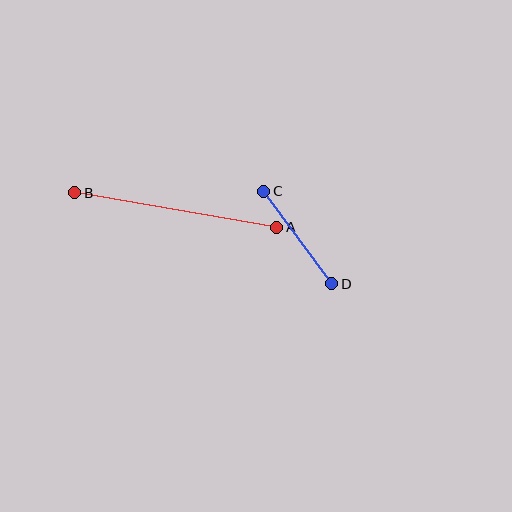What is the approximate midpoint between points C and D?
The midpoint is at approximately (298, 237) pixels.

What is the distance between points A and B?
The distance is approximately 205 pixels.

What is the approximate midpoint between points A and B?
The midpoint is at approximately (176, 210) pixels.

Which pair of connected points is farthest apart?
Points A and B are farthest apart.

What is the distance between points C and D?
The distance is approximately 115 pixels.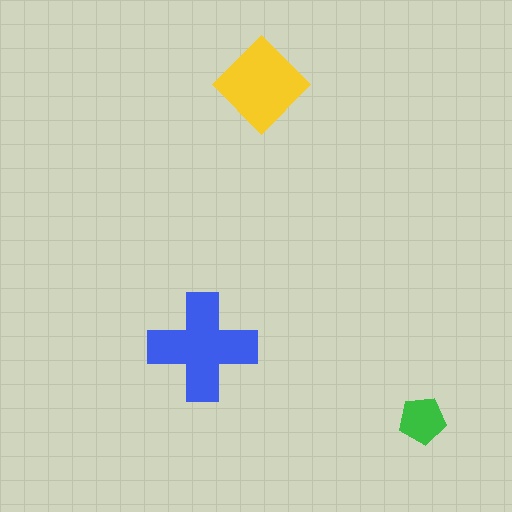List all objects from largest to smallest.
The blue cross, the yellow diamond, the green pentagon.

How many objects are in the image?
There are 3 objects in the image.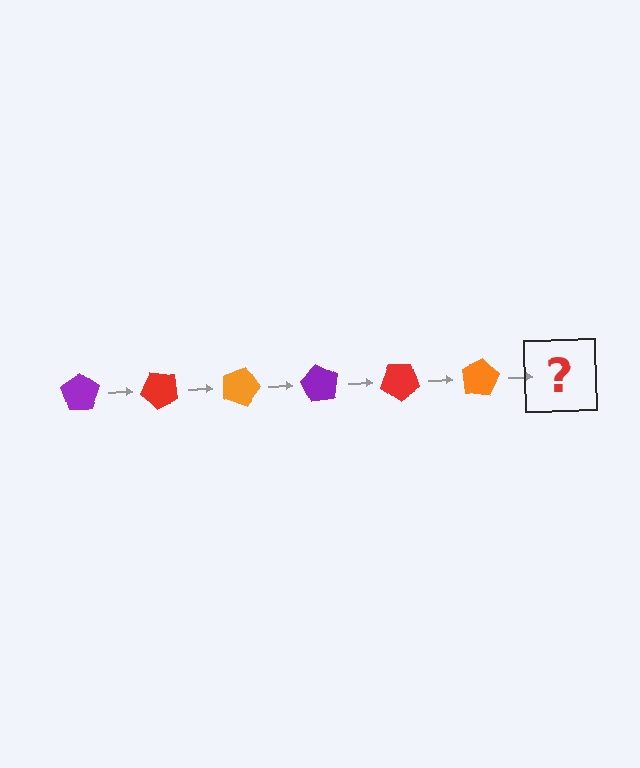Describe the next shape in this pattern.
It should be a purple pentagon, rotated 270 degrees from the start.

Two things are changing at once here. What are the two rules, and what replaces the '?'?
The two rules are that it rotates 45 degrees each step and the color cycles through purple, red, and orange. The '?' should be a purple pentagon, rotated 270 degrees from the start.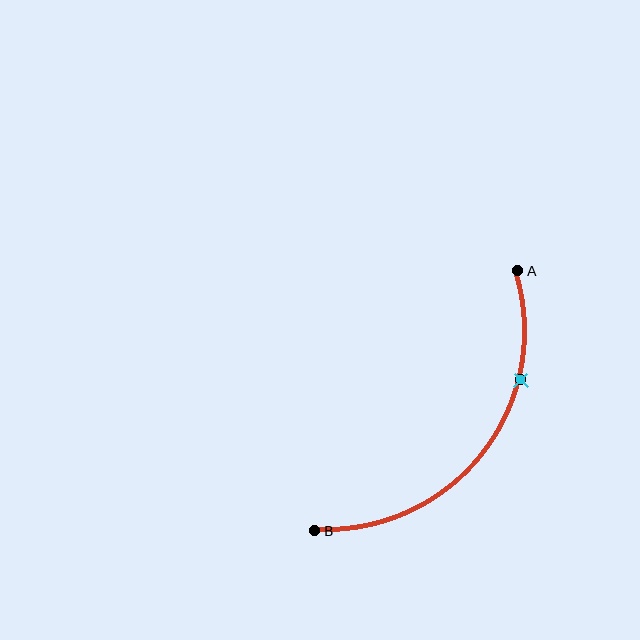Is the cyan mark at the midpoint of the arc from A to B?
No. The cyan mark lies on the arc but is closer to endpoint A. The arc midpoint would be at the point on the curve equidistant along the arc from both A and B.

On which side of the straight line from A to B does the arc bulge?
The arc bulges below and to the right of the straight line connecting A and B.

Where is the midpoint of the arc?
The arc midpoint is the point on the curve farthest from the straight line joining A and B. It sits below and to the right of that line.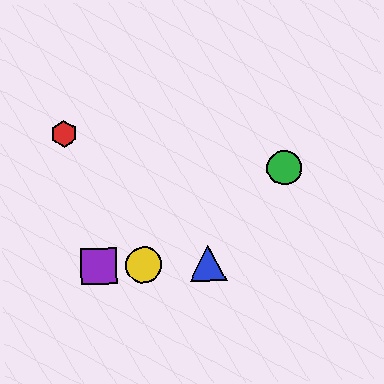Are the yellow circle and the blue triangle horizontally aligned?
Yes, both are at y≈265.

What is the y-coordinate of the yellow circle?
The yellow circle is at y≈265.